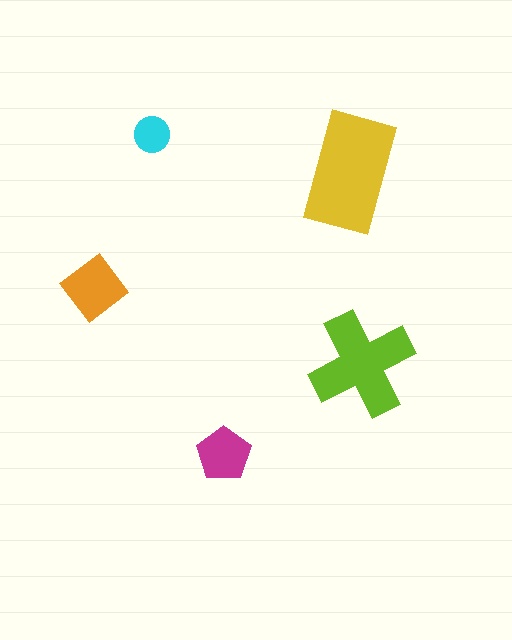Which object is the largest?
The yellow rectangle.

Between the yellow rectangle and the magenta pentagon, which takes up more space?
The yellow rectangle.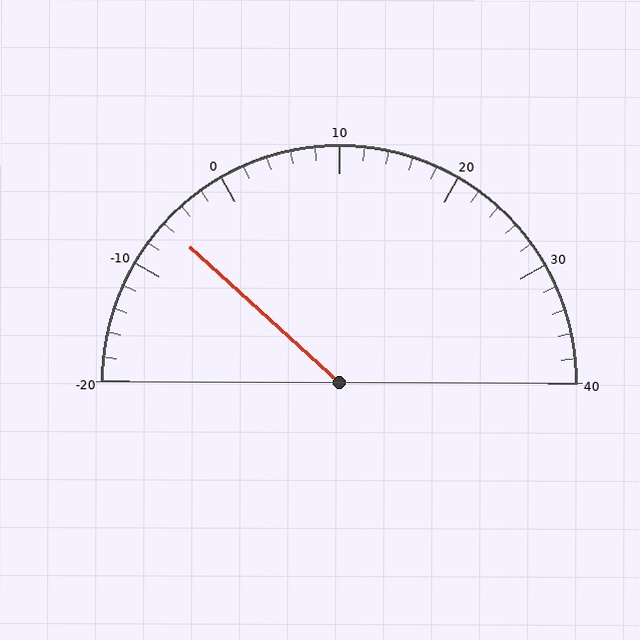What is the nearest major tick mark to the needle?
The nearest major tick mark is -10.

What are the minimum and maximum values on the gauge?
The gauge ranges from -20 to 40.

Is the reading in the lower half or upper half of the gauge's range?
The reading is in the lower half of the range (-20 to 40).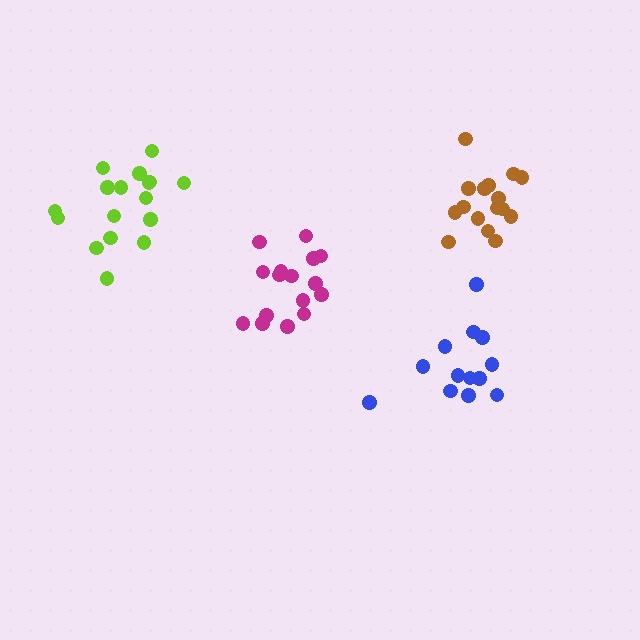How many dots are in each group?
Group 1: 13 dots, Group 2: 16 dots, Group 3: 16 dots, Group 4: 17 dots (62 total).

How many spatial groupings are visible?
There are 4 spatial groupings.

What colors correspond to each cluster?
The clusters are colored: blue, brown, magenta, lime.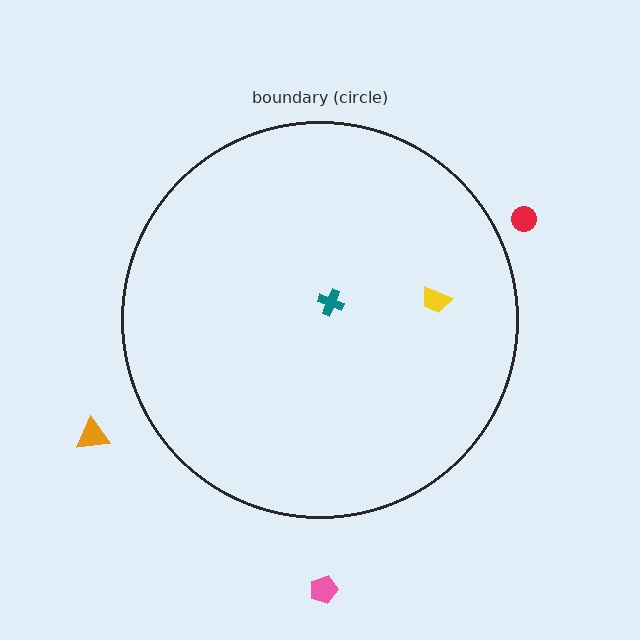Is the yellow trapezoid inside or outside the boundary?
Inside.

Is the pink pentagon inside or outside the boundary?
Outside.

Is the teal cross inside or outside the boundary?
Inside.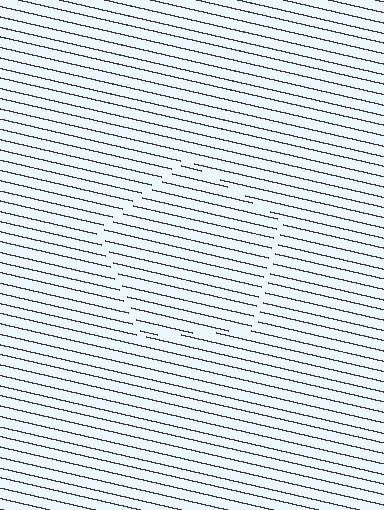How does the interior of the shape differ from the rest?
The interior of the shape contains the same grating, shifted by half a period — the contour is defined by the phase discontinuity where line-ends from the inner and outer gratings abut.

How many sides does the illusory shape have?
5 sides — the line-ends trace a pentagon.